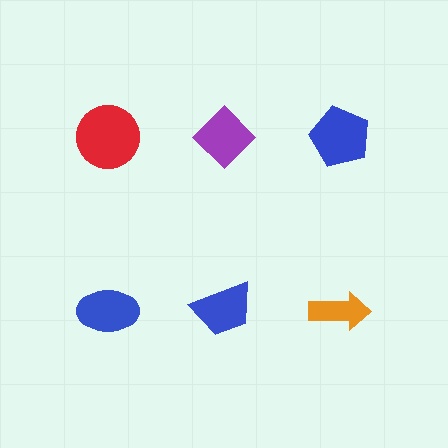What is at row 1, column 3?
A blue pentagon.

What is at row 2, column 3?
An orange arrow.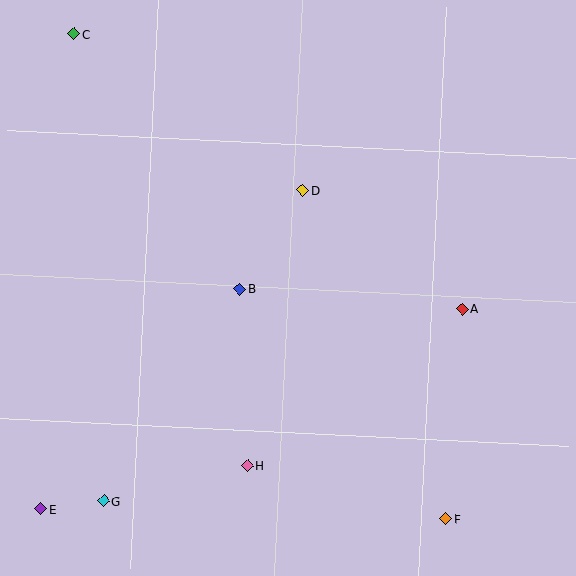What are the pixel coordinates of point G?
Point G is at (104, 501).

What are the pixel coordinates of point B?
Point B is at (240, 289).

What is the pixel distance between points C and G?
The distance between C and G is 468 pixels.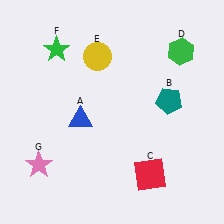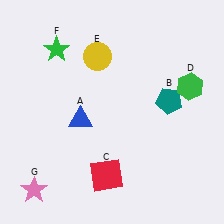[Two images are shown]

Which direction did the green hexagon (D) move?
The green hexagon (D) moved down.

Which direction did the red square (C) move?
The red square (C) moved left.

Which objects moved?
The objects that moved are: the red square (C), the green hexagon (D), the pink star (G).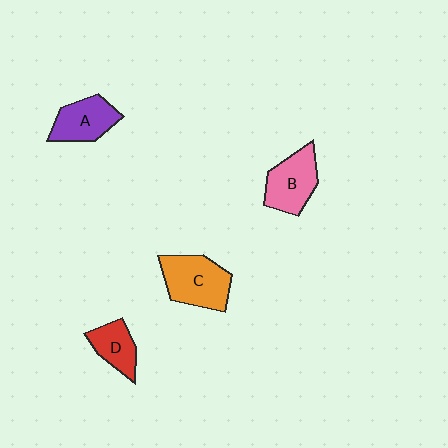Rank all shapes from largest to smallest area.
From largest to smallest: C (orange), B (pink), A (purple), D (red).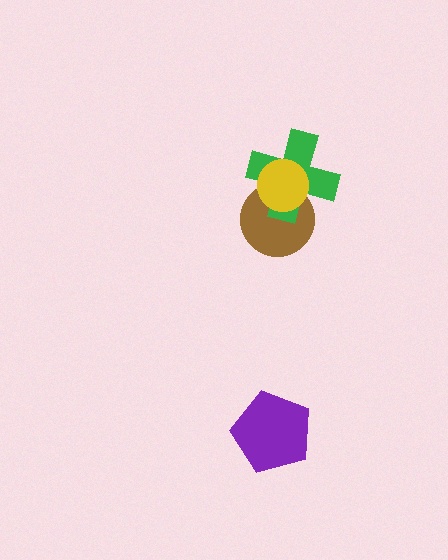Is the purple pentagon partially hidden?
No, no other shape covers it.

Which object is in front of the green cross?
The yellow circle is in front of the green cross.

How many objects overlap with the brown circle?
2 objects overlap with the brown circle.